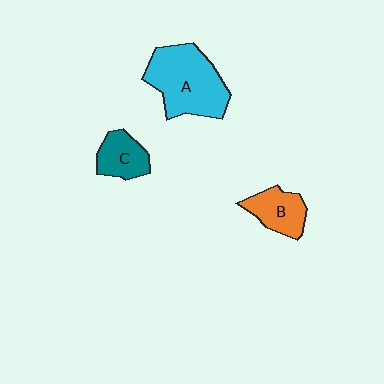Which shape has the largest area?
Shape A (cyan).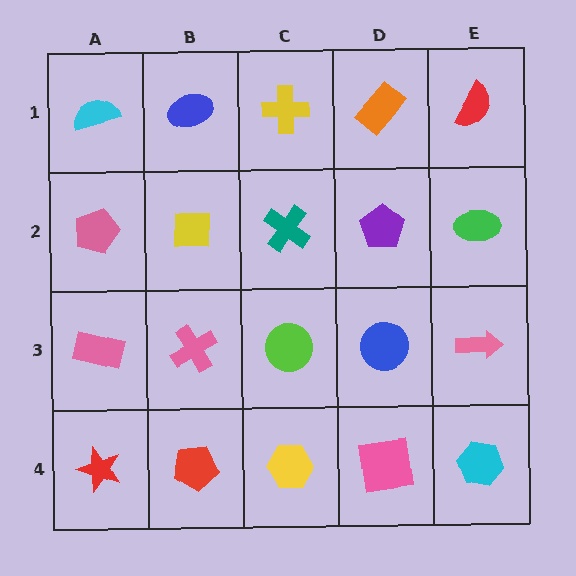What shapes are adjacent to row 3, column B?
A yellow square (row 2, column B), a red pentagon (row 4, column B), a pink rectangle (row 3, column A), a lime circle (row 3, column C).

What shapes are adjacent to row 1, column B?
A yellow square (row 2, column B), a cyan semicircle (row 1, column A), a yellow cross (row 1, column C).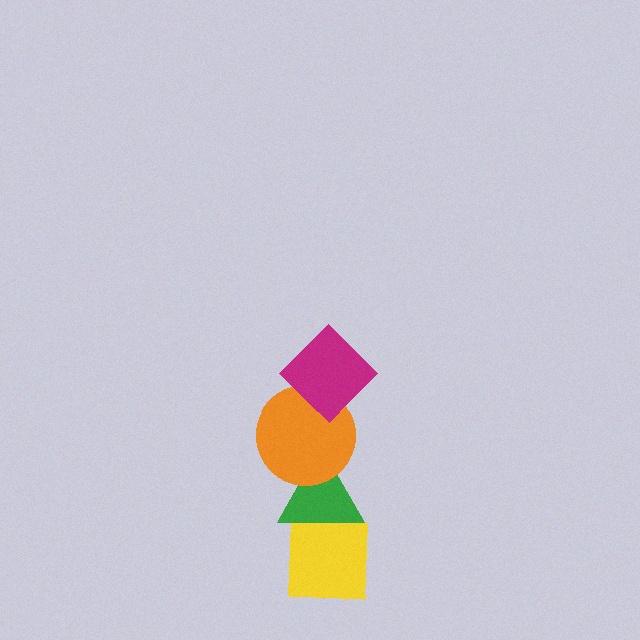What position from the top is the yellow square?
The yellow square is 4th from the top.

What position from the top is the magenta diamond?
The magenta diamond is 1st from the top.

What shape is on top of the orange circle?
The magenta diamond is on top of the orange circle.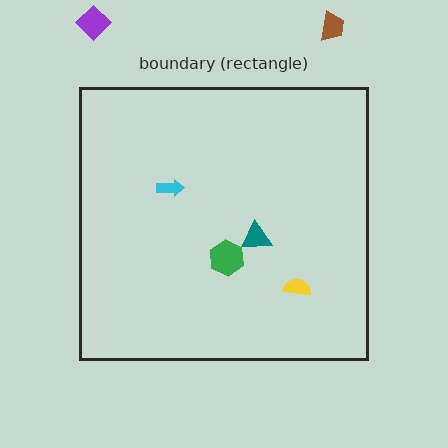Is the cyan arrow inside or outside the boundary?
Inside.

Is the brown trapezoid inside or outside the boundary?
Outside.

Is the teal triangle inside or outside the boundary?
Inside.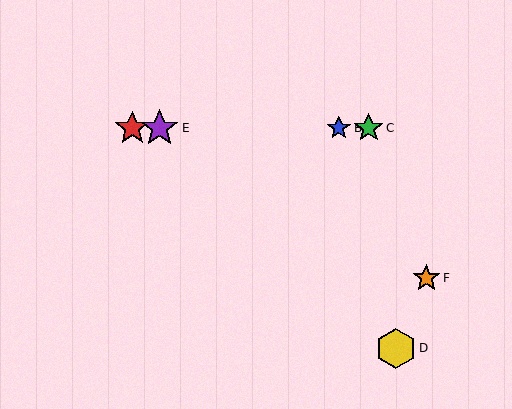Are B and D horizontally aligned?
No, B is at y≈128 and D is at y≈348.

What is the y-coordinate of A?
Object A is at y≈128.